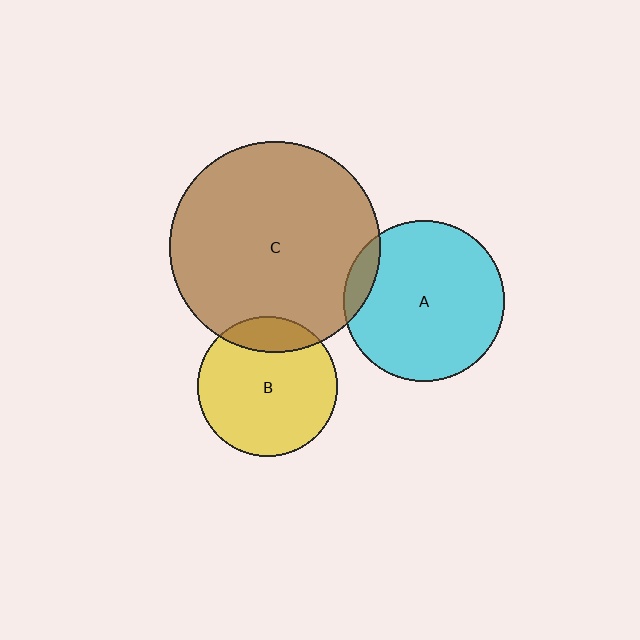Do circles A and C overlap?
Yes.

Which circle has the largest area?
Circle C (brown).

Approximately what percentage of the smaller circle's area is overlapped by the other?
Approximately 10%.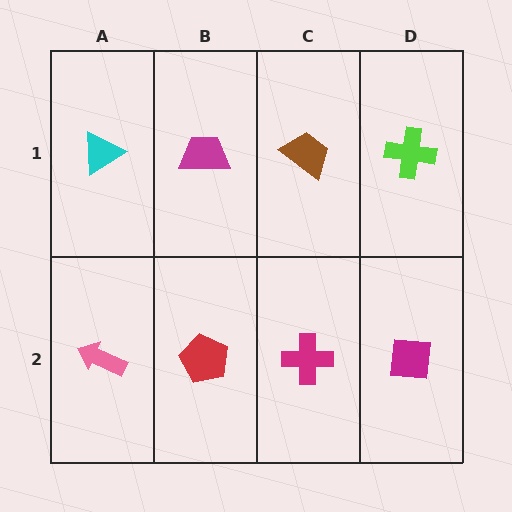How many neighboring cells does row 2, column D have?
2.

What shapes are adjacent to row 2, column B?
A magenta trapezoid (row 1, column B), a pink arrow (row 2, column A), a magenta cross (row 2, column C).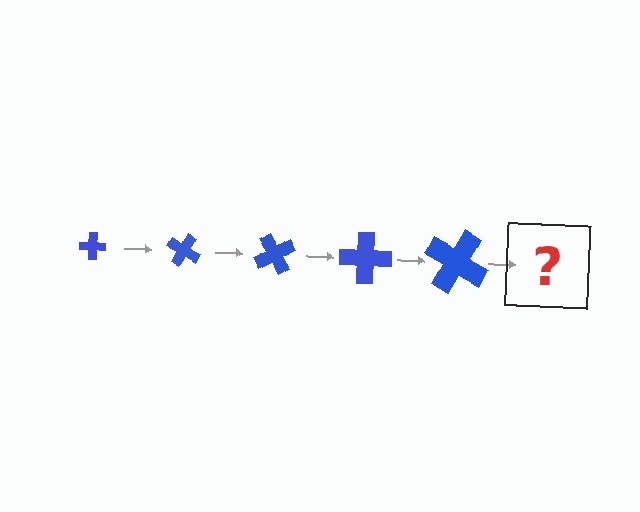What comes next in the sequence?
The next element should be a cross, larger than the previous one and rotated 150 degrees from the start.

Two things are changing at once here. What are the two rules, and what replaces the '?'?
The two rules are that the cross grows larger each step and it rotates 30 degrees each step. The '?' should be a cross, larger than the previous one and rotated 150 degrees from the start.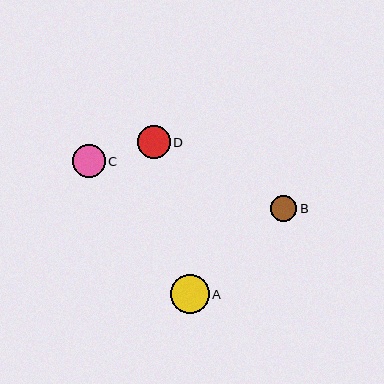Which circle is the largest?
Circle A is the largest with a size of approximately 39 pixels.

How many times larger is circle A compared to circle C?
Circle A is approximately 1.2 times the size of circle C.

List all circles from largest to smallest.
From largest to smallest: A, C, D, B.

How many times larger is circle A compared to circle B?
Circle A is approximately 1.5 times the size of circle B.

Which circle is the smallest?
Circle B is the smallest with a size of approximately 26 pixels.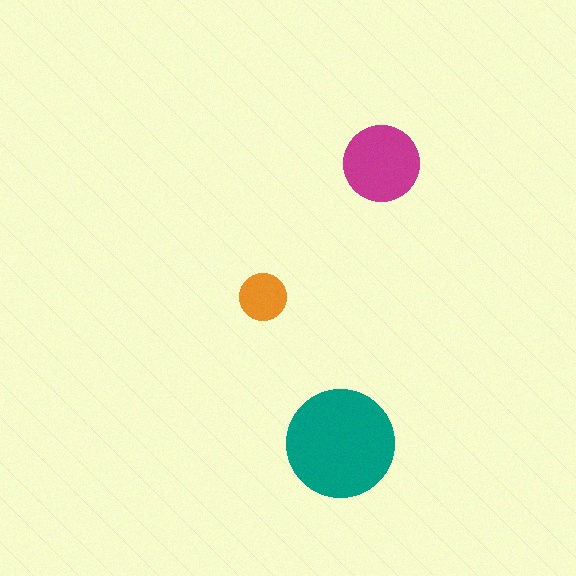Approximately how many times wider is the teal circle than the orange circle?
About 2.5 times wider.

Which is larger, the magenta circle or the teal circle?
The teal one.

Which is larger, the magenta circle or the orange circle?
The magenta one.